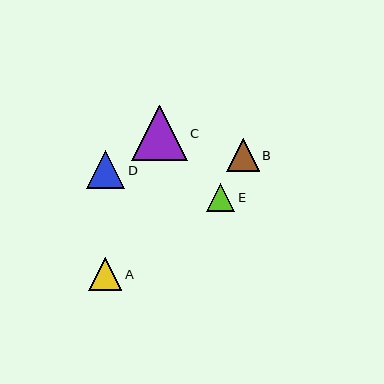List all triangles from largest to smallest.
From largest to smallest: C, D, A, B, E.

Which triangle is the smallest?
Triangle E is the smallest with a size of approximately 29 pixels.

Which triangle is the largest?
Triangle C is the largest with a size of approximately 55 pixels.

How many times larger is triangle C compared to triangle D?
Triangle C is approximately 1.5 times the size of triangle D.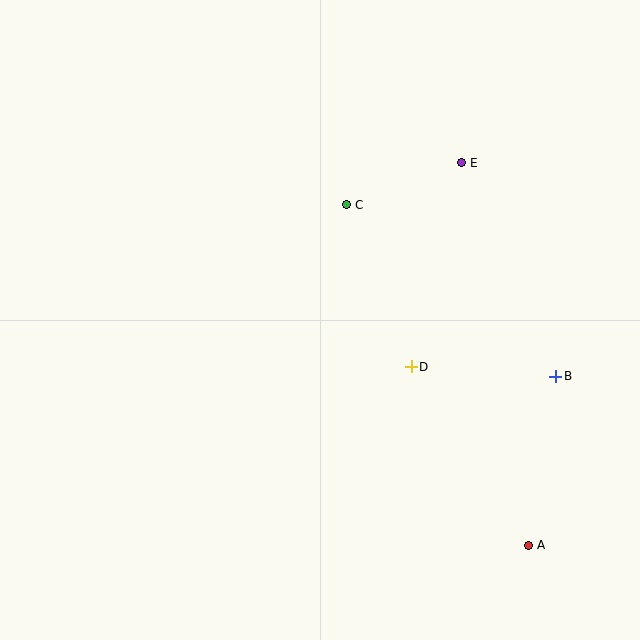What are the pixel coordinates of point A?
Point A is at (529, 545).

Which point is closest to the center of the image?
Point D at (411, 367) is closest to the center.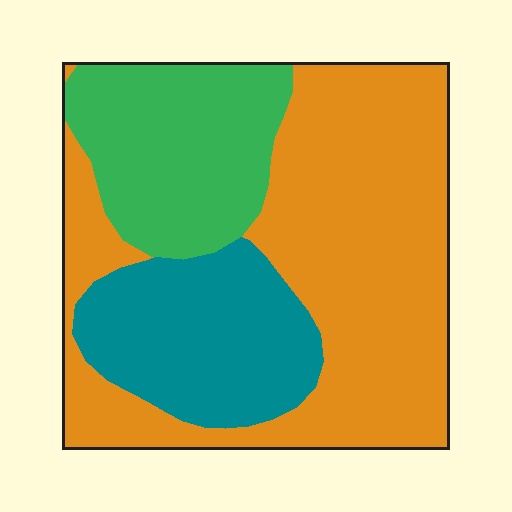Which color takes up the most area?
Orange, at roughly 55%.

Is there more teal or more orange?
Orange.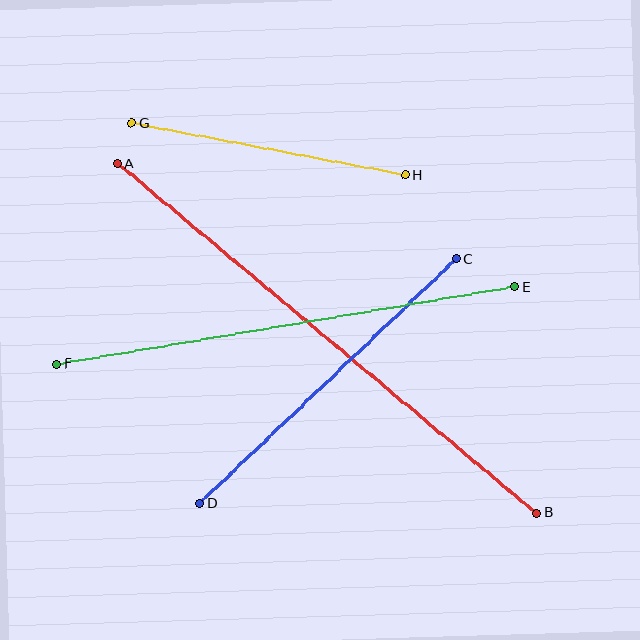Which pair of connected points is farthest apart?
Points A and B are farthest apart.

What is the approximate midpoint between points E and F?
The midpoint is at approximately (286, 325) pixels.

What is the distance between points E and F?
The distance is approximately 464 pixels.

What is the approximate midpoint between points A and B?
The midpoint is at approximately (327, 338) pixels.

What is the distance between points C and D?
The distance is approximately 355 pixels.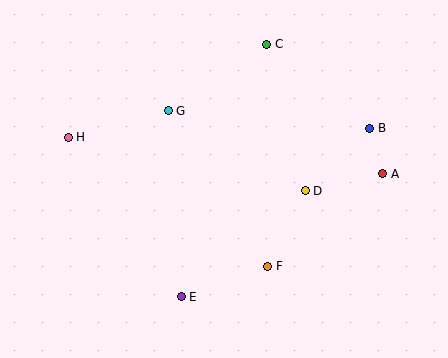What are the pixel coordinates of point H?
Point H is at (68, 137).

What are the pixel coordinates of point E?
Point E is at (181, 297).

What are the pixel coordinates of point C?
Point C is at (267, 44).